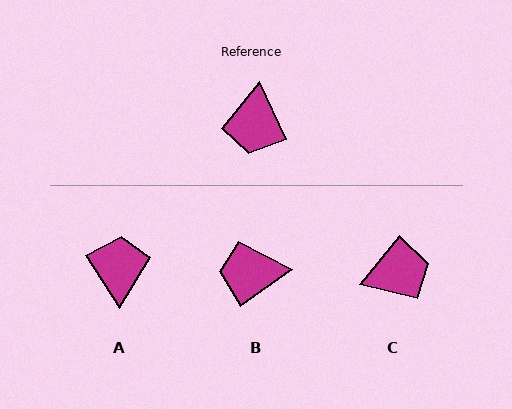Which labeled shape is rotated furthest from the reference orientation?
A, about 172 degrees away.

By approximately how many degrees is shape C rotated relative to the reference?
Approximately 116 degrees counter-clockwise.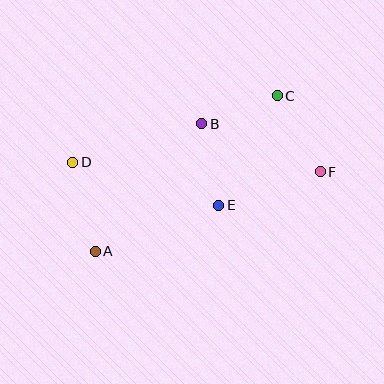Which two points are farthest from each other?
Points D and F are farthest from each other.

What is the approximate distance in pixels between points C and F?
The distance between C and F is approximately 87 pixels.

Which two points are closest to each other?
Points B and C are closest to each other.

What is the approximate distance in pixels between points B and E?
The distance between B and E is approximately 83 pixels.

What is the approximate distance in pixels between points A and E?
The distance between A and E is approximately 132 pixels.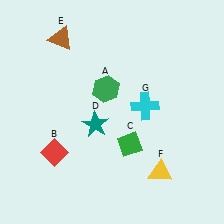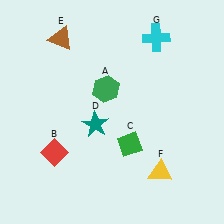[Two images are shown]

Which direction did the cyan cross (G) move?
The cyan cross (G) moved up.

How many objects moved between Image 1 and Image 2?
1 object moved between the two images.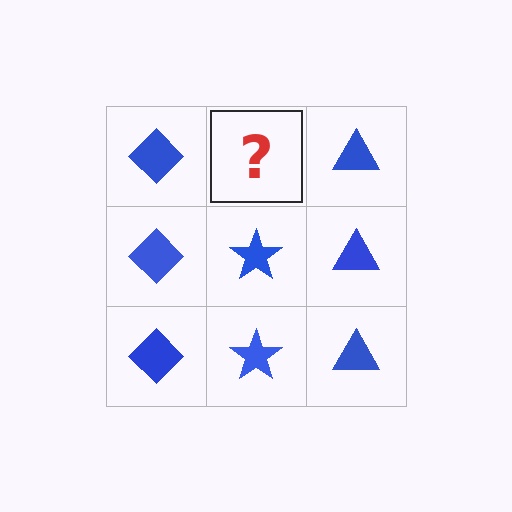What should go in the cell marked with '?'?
The missing cell should contain a blue star.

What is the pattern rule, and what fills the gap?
The rule is that each column has a consistent shape. The gap should be filled with a blue star.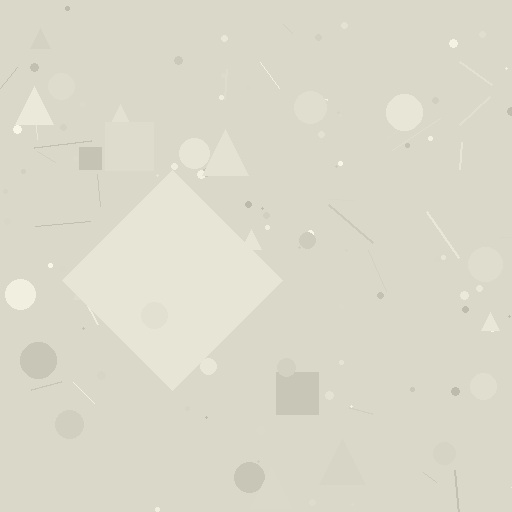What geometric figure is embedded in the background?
A diamond is embedded in the background.